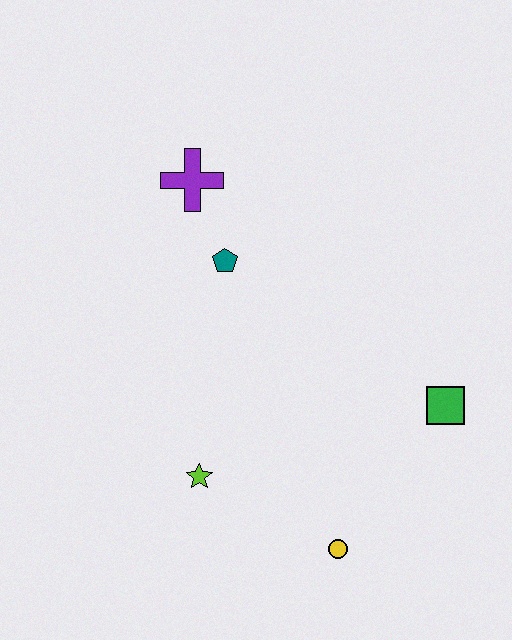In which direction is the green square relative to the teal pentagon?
The green square is to the right of the teal pentagon.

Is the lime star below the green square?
Yes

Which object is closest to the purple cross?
The teal pentagon is closest to the purple cross.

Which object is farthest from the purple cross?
The yellow circle is farthest from the purple cross.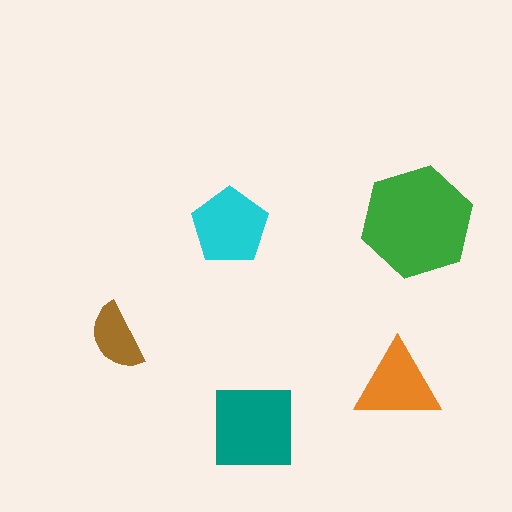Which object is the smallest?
The brown semicircle.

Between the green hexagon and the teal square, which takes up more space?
The green hexagon.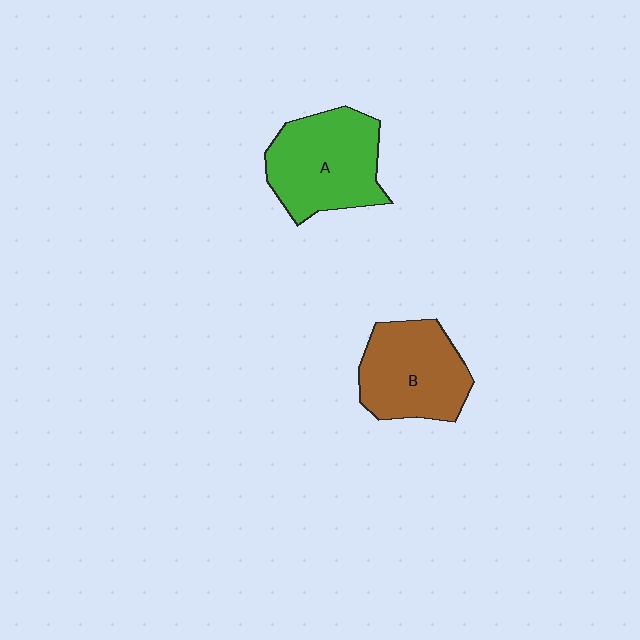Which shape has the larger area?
Shape A (green).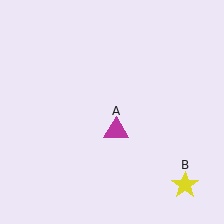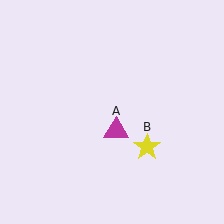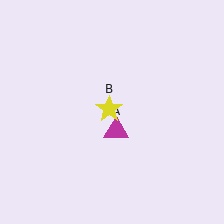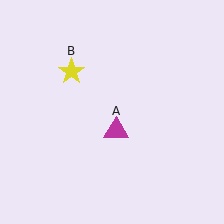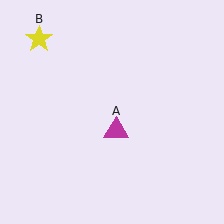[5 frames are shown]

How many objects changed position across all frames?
1 object changed position: yellow star (object B).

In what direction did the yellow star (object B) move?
The yellow star (object B) moved up and to the left.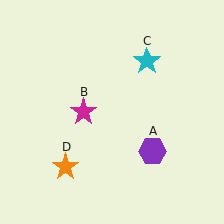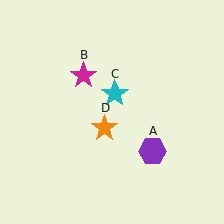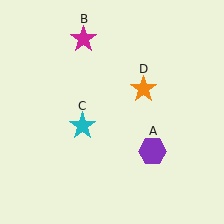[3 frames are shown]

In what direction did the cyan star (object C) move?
The cyan star (object C) moved down and to the left.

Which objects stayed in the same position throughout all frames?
Purple hexagon (object A) remained stationary.